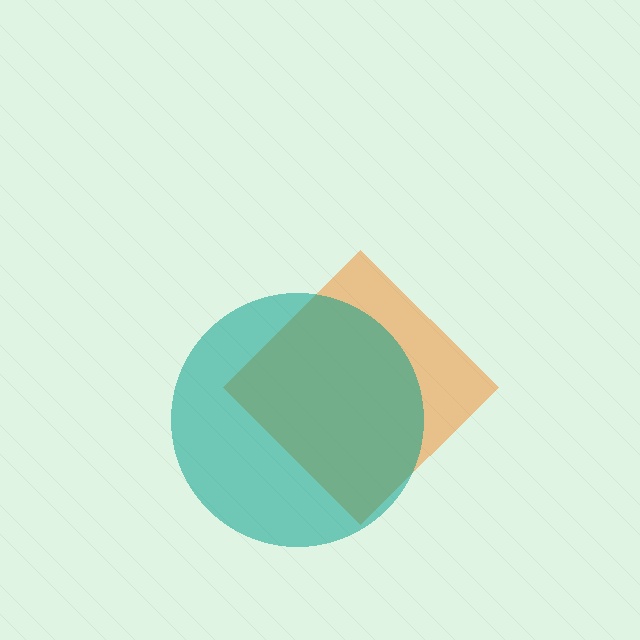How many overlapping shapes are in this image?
There are 2 overlapping shapes in the image.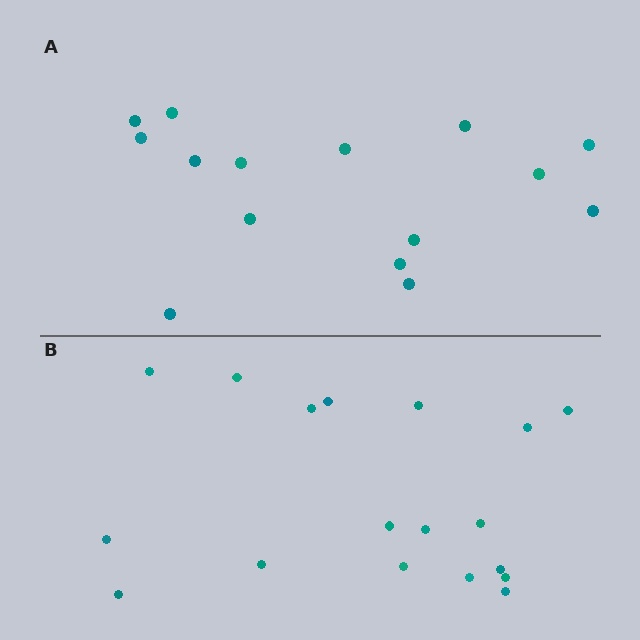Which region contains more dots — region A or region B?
Region B (the bottom region) has more dots.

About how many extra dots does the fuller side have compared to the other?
Region B has just a few more — roughly 2 or 3 more dots than region A.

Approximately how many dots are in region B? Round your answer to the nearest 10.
About 20 dots. (The exact count is 18, which rounds to 20.)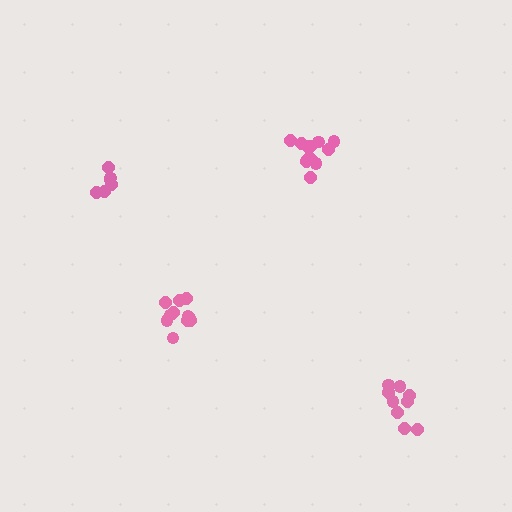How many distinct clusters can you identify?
There are 4 distinct clusters.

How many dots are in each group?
Group 1: 12 dots, Group 2: 6 dots, Group 3: 9 dots, Group 4: 11 dots (38 total).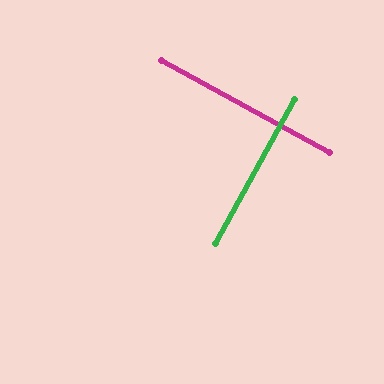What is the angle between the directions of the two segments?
Approximately 90 degrees.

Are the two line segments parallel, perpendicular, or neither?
Perpendicular — they meet at approximately 90°.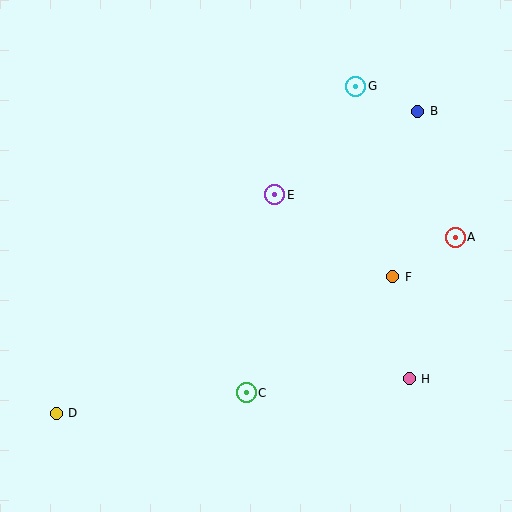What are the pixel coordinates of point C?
Point C is at (246, 393).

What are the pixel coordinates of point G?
Point G is at (356, 86).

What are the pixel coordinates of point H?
Point H is at (409, 379).